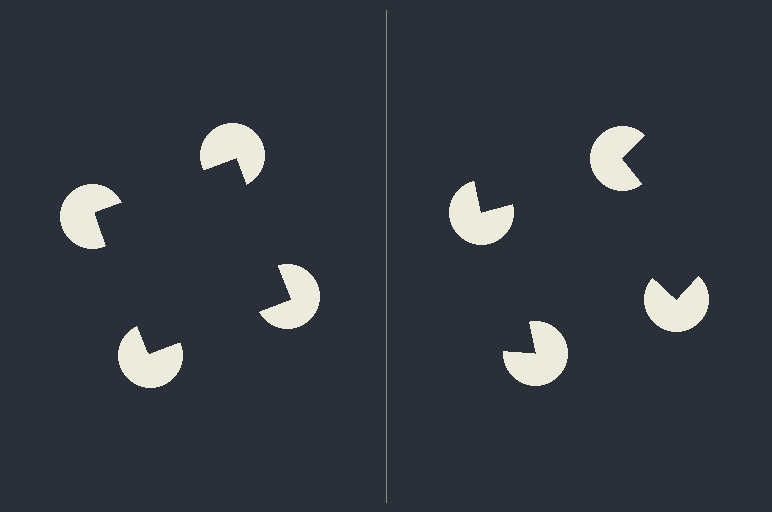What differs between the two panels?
The pac-man discs are positioned identically on both sides; only the wedge orientations differ. On the left they align to a square; on the right they are misaligned.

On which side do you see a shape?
An illusory square appears on the left side. On the right side the wedge cuts are rotated, so no coherent shape forms.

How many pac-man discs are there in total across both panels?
8 — 4 on each side.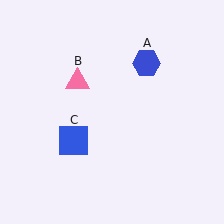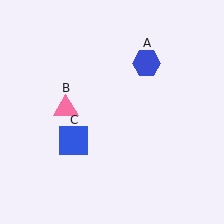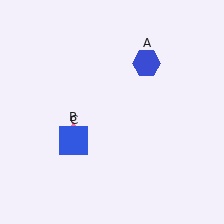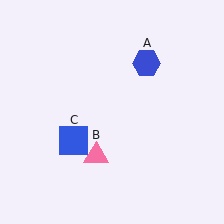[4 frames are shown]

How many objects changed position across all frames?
1 object changed position: pink triangle (object B).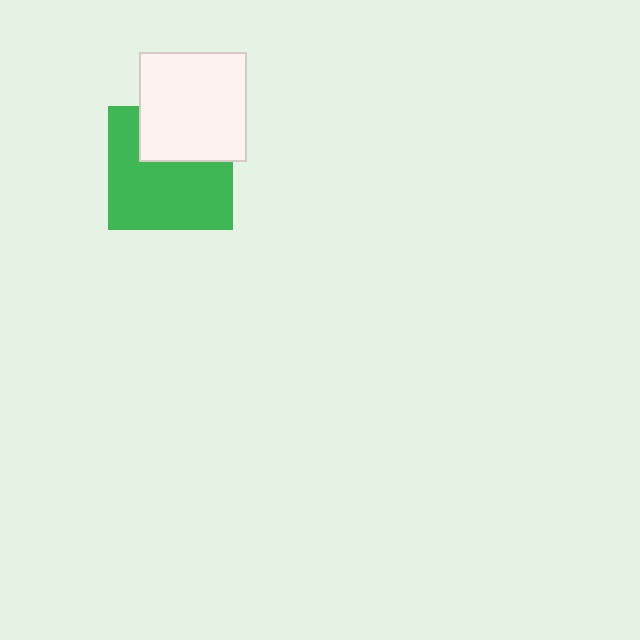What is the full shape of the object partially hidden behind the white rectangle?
The partially hidden object is a green square.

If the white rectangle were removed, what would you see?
You would see the complete green square.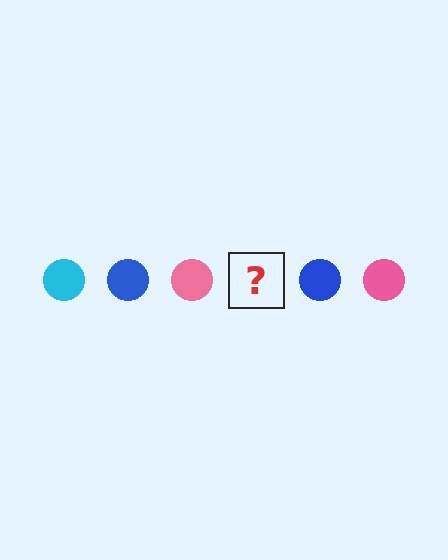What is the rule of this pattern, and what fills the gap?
The rule is that the pattern cycles through cyan, blue, pink circles. The gap should be filled with a cyan circle.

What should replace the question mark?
The question mark should be replaced with a cyan circle.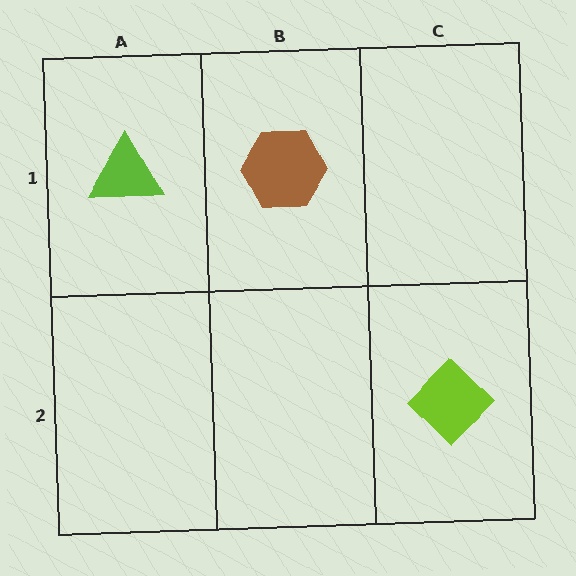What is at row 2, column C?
A lime diamond.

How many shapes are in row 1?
2 shapes.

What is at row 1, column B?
A brown hexagon.